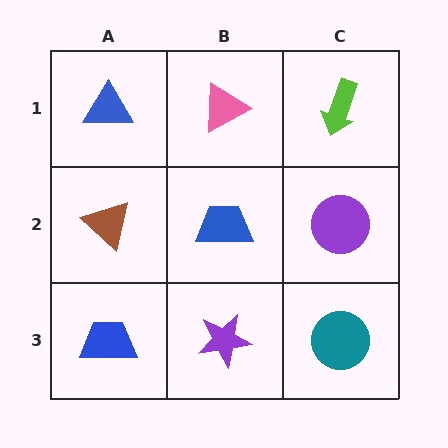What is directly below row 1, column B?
A blue trapezoid.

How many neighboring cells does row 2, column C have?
3.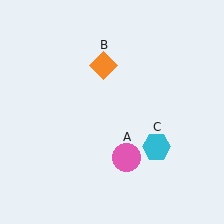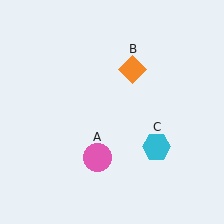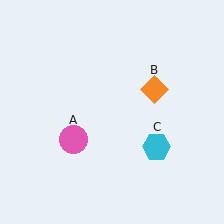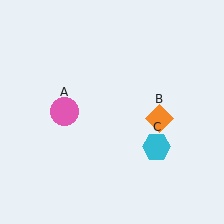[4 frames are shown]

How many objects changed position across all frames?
2 objects changed position: pink circle (object A), orange diamond (object B).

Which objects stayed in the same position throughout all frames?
Cyan hexagon (object C) remained stationary.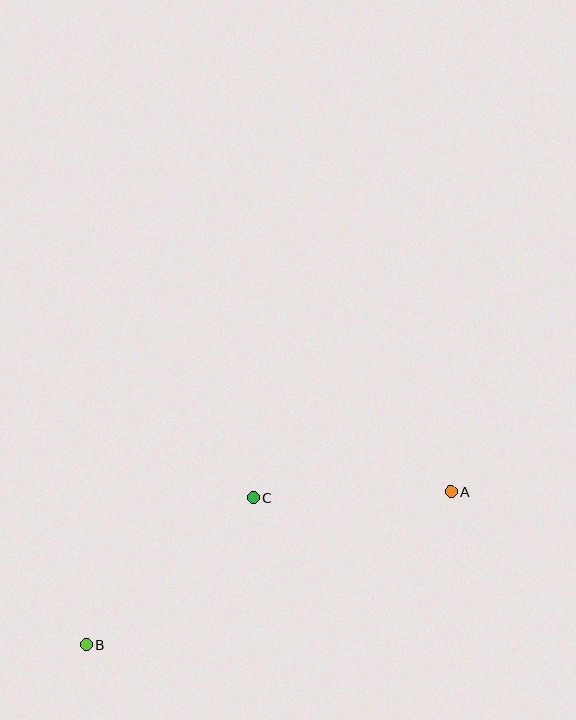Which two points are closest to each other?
Points A and C are closest to each other.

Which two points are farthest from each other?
Points A and B are farthest from each other.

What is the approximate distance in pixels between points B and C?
The distance between B and C is approximately 222 pixels.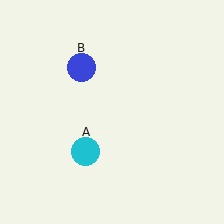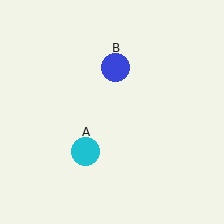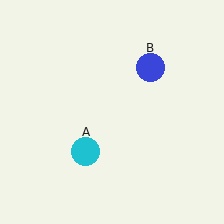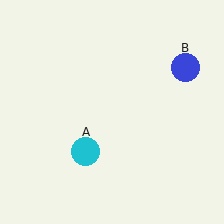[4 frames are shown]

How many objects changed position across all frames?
1 object changed position: blue circle (object B).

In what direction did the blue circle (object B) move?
The blue circle (object B) moved right.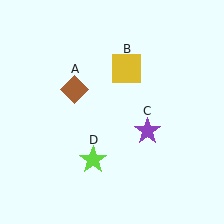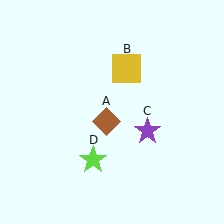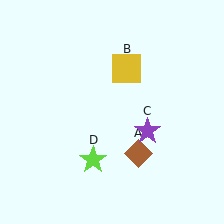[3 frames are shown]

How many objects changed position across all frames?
1 object changed position: brown diamond (object A).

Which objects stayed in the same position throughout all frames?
Yellow square (object B) and purple star (object C) and lime star (object D) remained stationary.